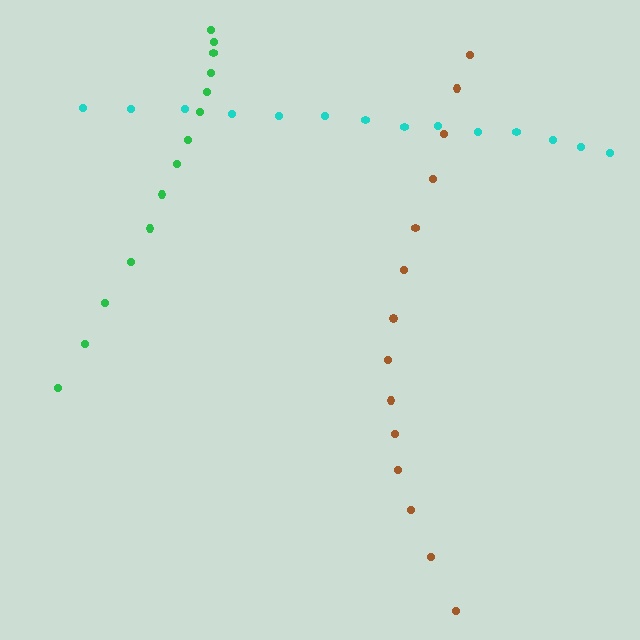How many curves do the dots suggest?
There are 3 distinct paths.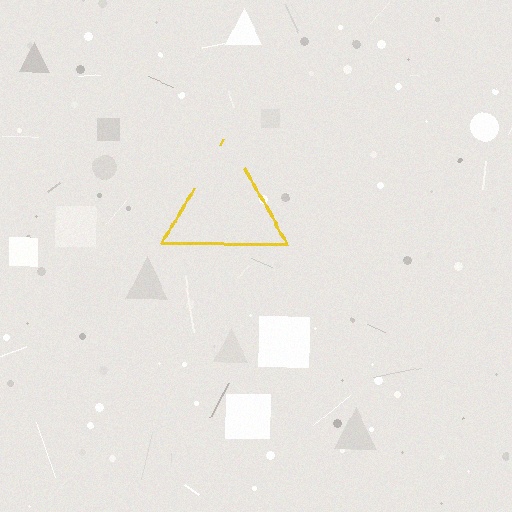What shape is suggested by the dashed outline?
The dashed outline suggests a triangle.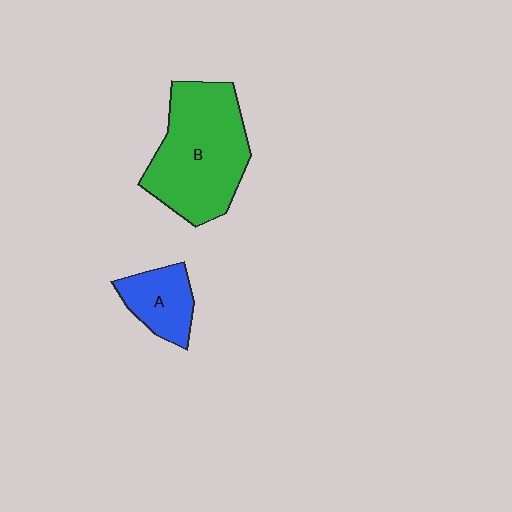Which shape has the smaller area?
Shape A (blue).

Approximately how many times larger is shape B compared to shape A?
Approximately 2.5 times.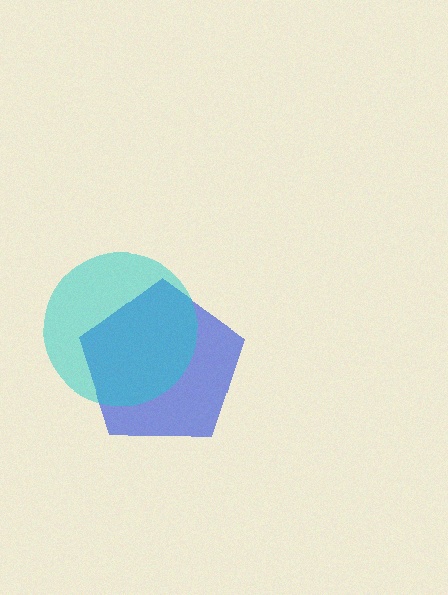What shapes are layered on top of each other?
The layered shapes are: a blue pentagon, a cyan circle.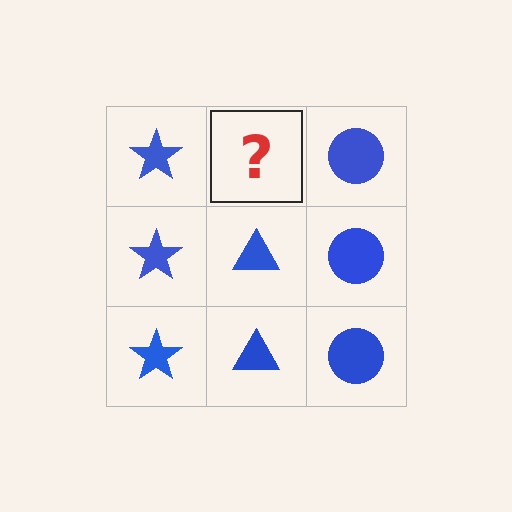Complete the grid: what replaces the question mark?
The question mark should be replaced with a blue triangle.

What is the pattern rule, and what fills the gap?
The rule is that each column has a consistent shape. The gap should be filled with a blue triangle.